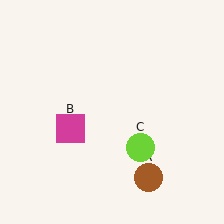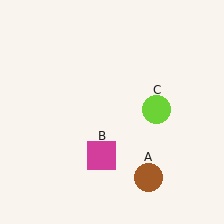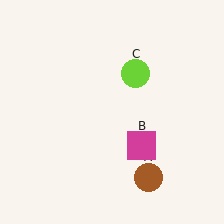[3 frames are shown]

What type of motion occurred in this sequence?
The magenta square (object B), lime circle (object C) rotated counterclockwise around the center of the scene.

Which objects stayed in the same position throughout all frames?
Brown circle (object A) remained stationary.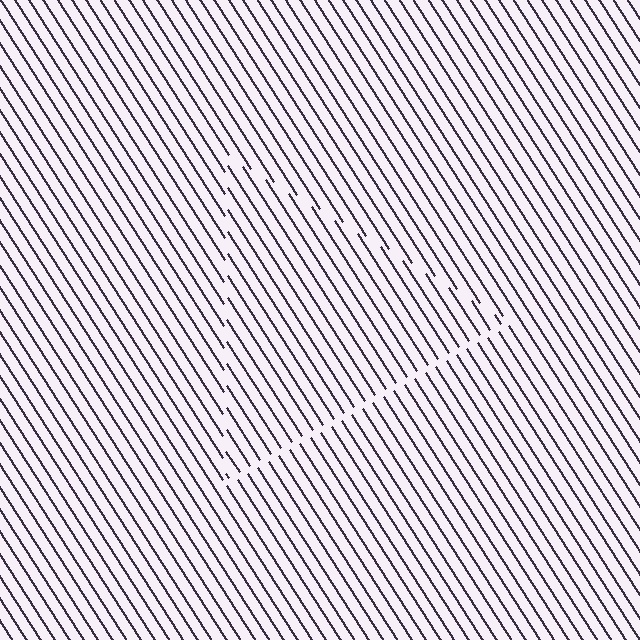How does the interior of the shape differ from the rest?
The interior of the shape contains the same grating, shifted by half a period — the contour is defined by the phase discontinuity where line-ends from the inner and outer gratings abut.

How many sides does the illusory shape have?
3 sides — the line-ends trace a triangle.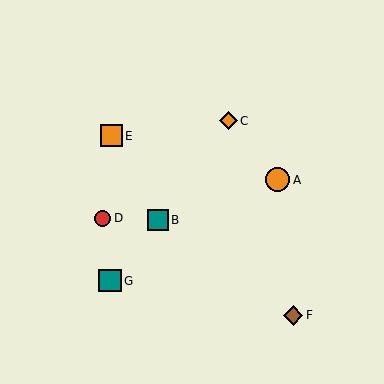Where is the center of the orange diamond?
The center of the orange diamond is at (228, 121).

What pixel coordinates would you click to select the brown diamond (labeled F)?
Click at (293, 315) to select the brown diamond F.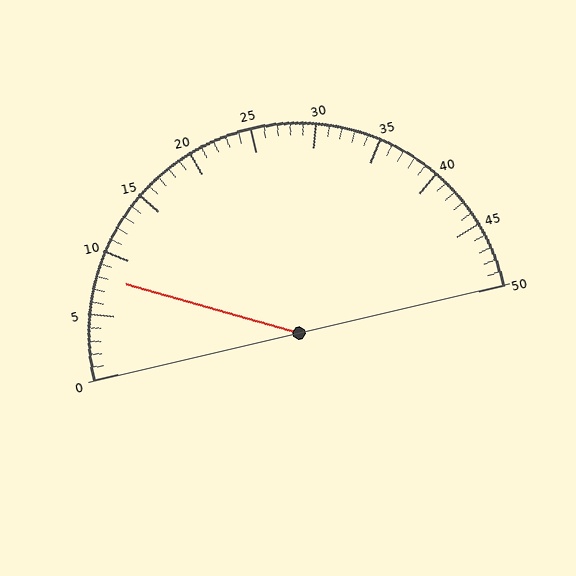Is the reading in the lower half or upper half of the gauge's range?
The reading is in the lower half of the range (0 to 50).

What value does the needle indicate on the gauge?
The needle indicates approximately 8.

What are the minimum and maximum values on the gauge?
The gauge ranges from 0 to 50.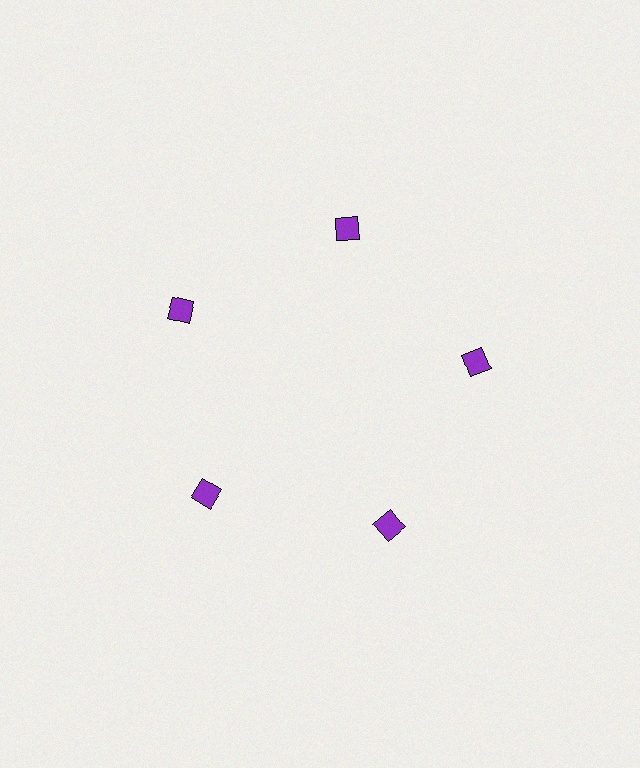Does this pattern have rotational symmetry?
Yes, this pattern has 5-fold rotational symmetry. It looks the same after rotating 72 degrees around the center.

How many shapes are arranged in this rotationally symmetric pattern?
There are 5 shapes, arranged in 5 groups of 1.